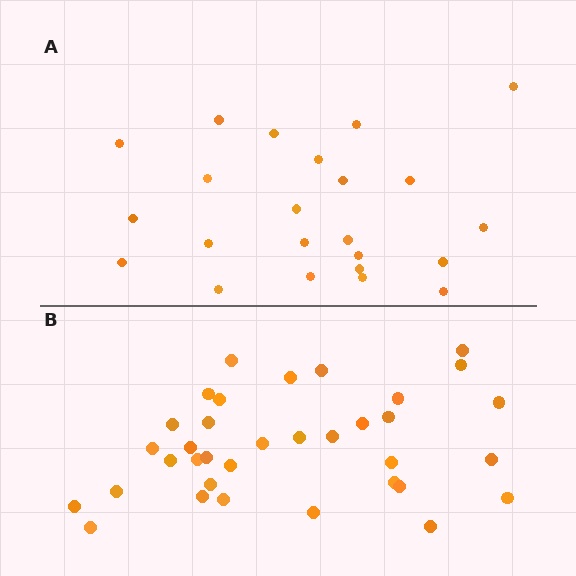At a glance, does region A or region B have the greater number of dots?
Region B (the bottom region) has more dots.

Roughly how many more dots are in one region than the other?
Region B has roughly 12 or so more dots than region A.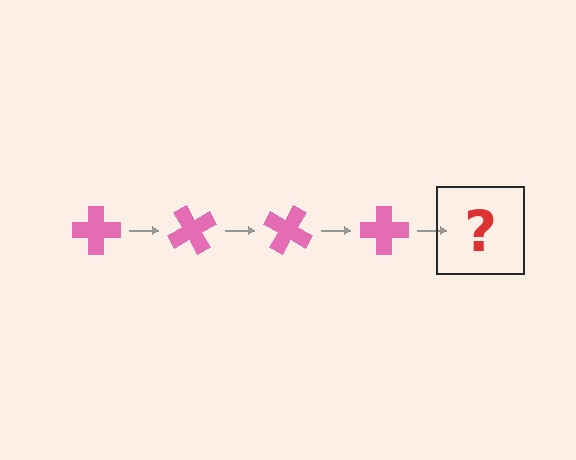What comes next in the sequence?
The next element should be a pink cross rotated 240 degrees.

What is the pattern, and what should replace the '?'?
The pattern is that the cross rotates 60 degrees each step. The '?' should be a pink cross rotated 240 degrees.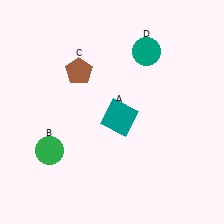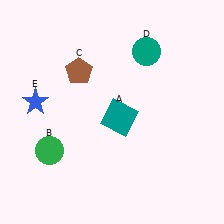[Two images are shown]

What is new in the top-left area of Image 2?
A blue star (E) was added in the top-left area of Image 2.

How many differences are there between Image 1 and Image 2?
There is 1 difference between the two images.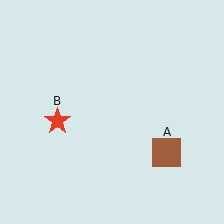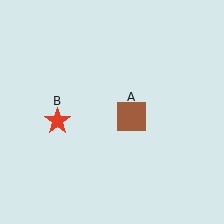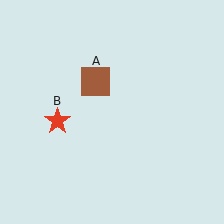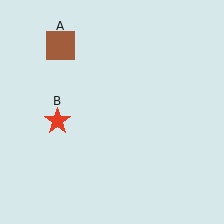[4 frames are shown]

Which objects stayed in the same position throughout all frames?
Red star (object B) remained stationary.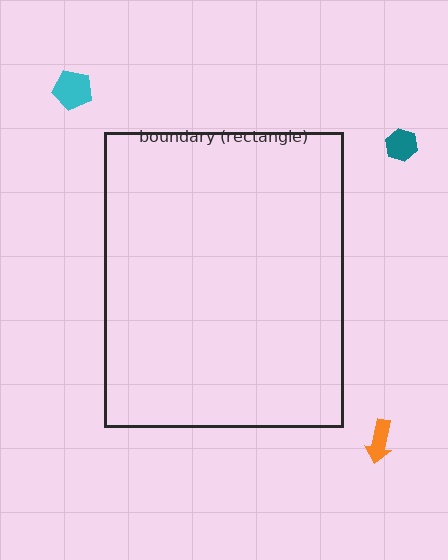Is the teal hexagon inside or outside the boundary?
Outside.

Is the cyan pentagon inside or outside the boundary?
Outside.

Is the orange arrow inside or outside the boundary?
Outside.